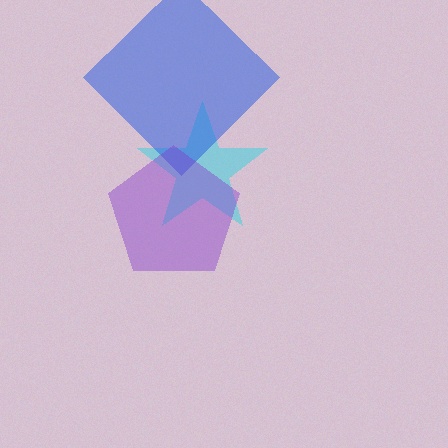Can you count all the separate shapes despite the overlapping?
Yes, there are 3 separate shapes.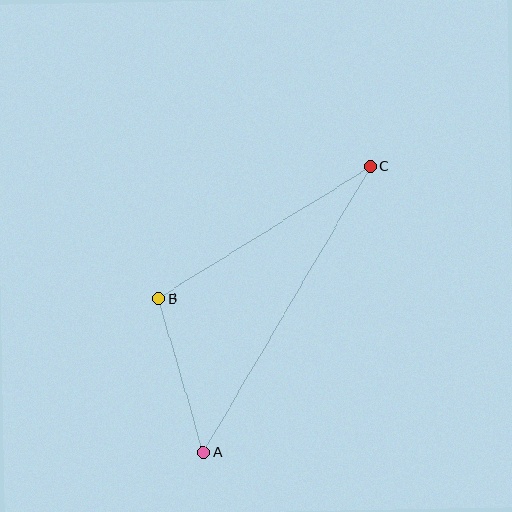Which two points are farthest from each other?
Points A and C are farthest from each other.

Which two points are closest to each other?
Points A and B are closest to each other.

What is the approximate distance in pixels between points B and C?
The distance between B and C is approximately 250 pixels.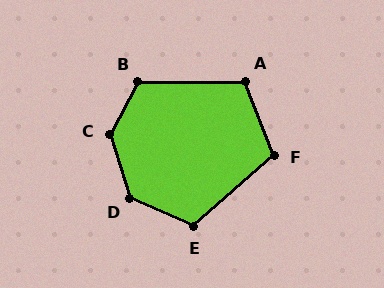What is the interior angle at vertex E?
Approximately 114 degrees (obtuse).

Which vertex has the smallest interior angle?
A, at approximately 111 degrees.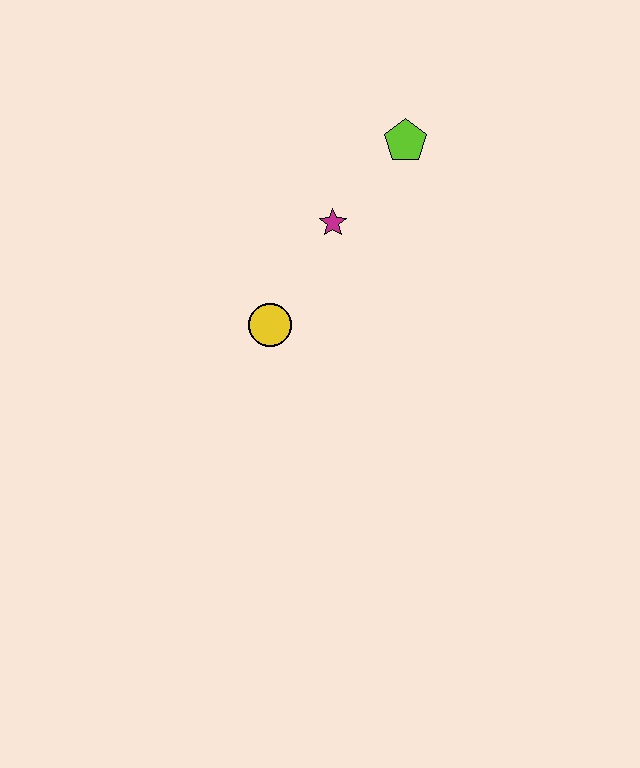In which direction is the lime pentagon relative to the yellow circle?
The lime pentagon is above the yellow circle.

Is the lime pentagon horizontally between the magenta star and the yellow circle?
No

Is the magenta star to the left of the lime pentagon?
Yes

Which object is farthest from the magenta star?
The yellow circle is farthest from the magenta star.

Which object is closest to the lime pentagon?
The magenta star is closest to the lime pentagon.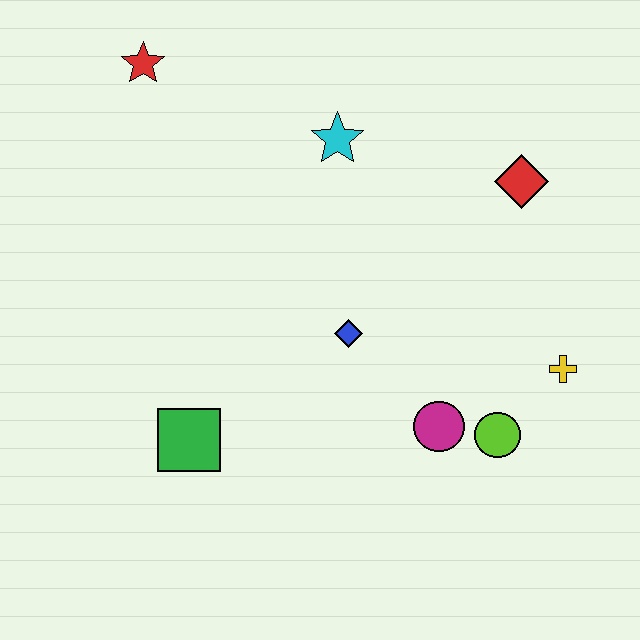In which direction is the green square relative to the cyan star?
The green square is below the cyan star.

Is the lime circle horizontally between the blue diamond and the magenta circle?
No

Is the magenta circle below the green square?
No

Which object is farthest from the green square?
The red diamond is farthest from the green square.